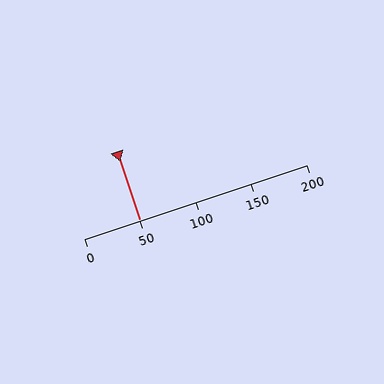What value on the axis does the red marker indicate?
The marker indicates approximately 50.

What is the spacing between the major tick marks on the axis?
The major ticks are spaced 50 apart.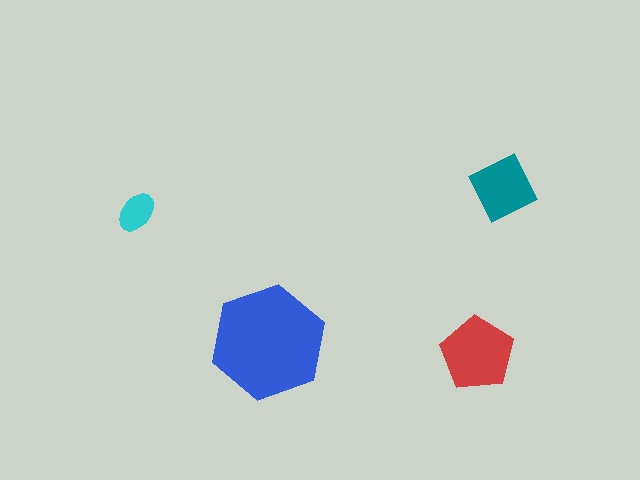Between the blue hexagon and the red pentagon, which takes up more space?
The blue hexagon.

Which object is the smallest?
The cyan ellipse.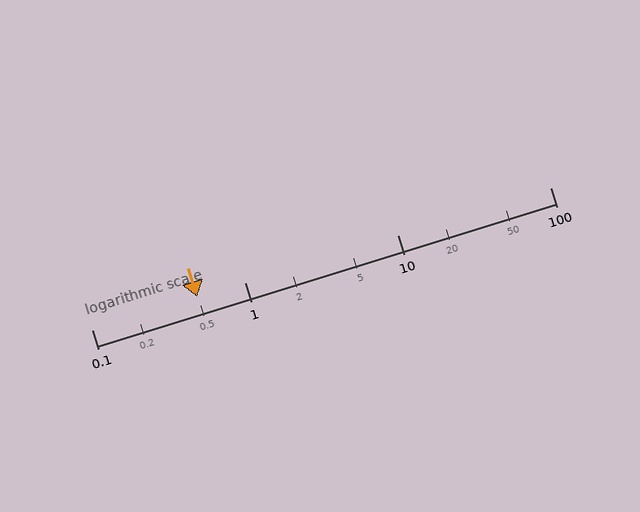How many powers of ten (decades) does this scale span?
The scale spans 3 decades, from 0.1 to 100.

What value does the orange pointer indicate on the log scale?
The pointer indicates approximately 0.49.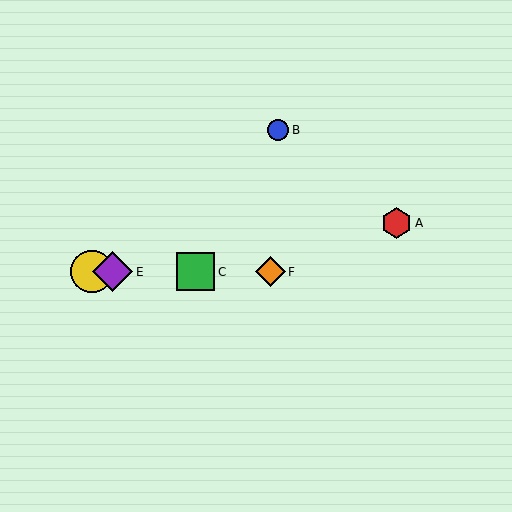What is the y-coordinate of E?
Object E is at y≈272.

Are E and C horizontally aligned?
Yes, both are at y≈272.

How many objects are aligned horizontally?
4 objects (C, D, E, F) are aligned horizontally.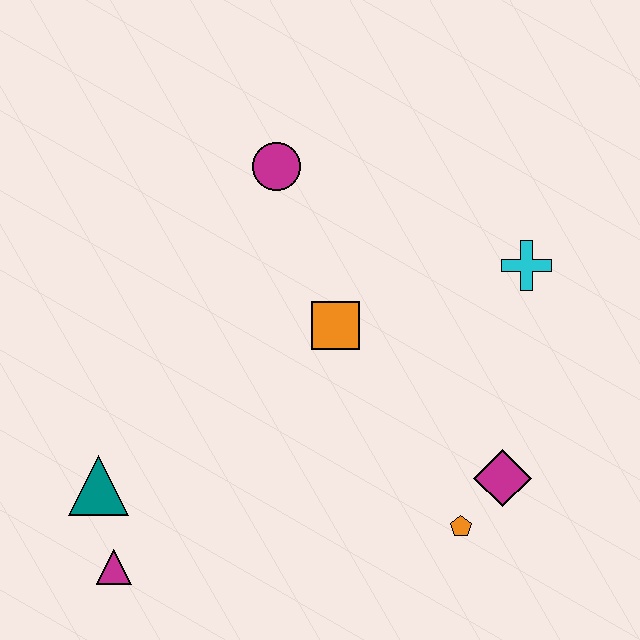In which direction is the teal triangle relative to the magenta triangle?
The teal triangle is above the magenta triangle.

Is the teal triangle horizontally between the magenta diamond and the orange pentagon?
No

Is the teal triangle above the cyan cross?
No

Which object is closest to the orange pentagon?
The magenta diamond is closest to the orange pentagon.